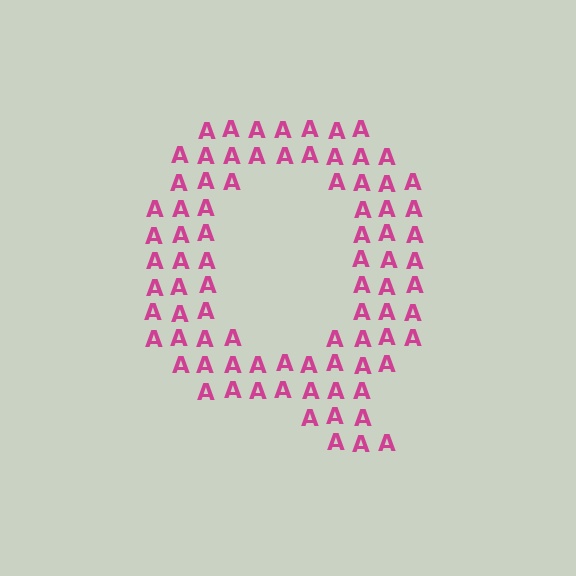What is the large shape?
The large shape is the letter Q.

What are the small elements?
The small elements are letter A's.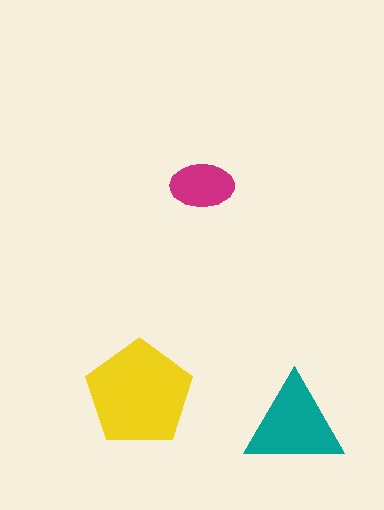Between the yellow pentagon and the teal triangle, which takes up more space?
The yellow pentagon.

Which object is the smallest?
The magenta ellipse.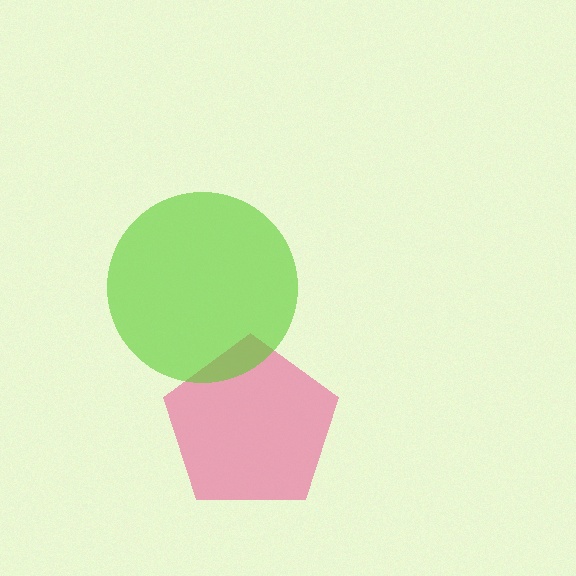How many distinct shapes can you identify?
There are 2 distinct shapes: a pink pentagon, a lime circle.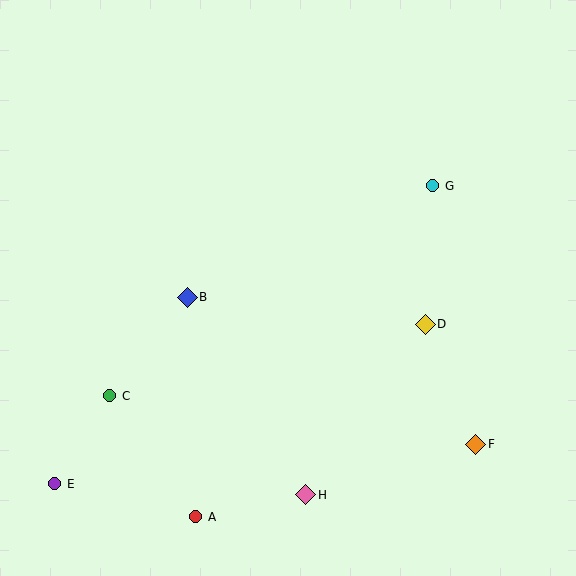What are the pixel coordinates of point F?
Point F is at (476, 444).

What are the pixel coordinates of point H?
Point H is at (306, 495).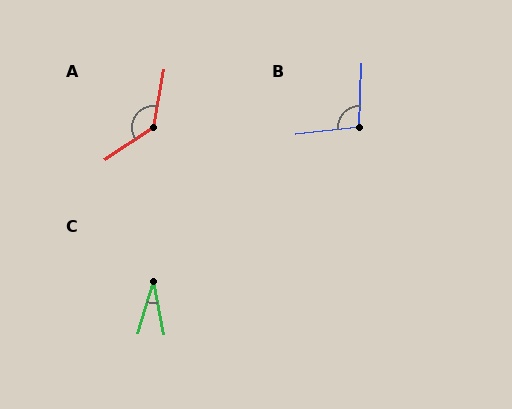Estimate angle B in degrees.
Approximately 98 degrees.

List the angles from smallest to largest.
C (28°), B (98°), A (133°).